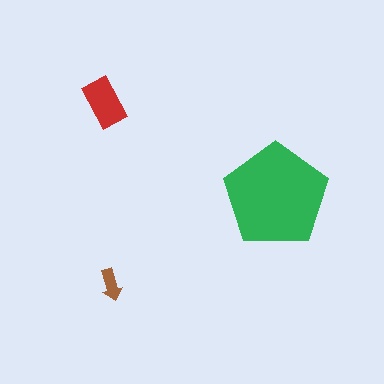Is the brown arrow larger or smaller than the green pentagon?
Smaller.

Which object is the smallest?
The brown arrow.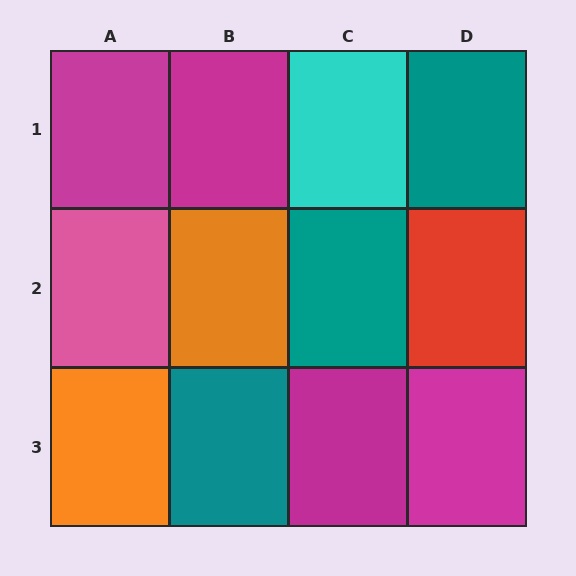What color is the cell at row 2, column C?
Teal.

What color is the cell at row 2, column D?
Red.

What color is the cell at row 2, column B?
Orange.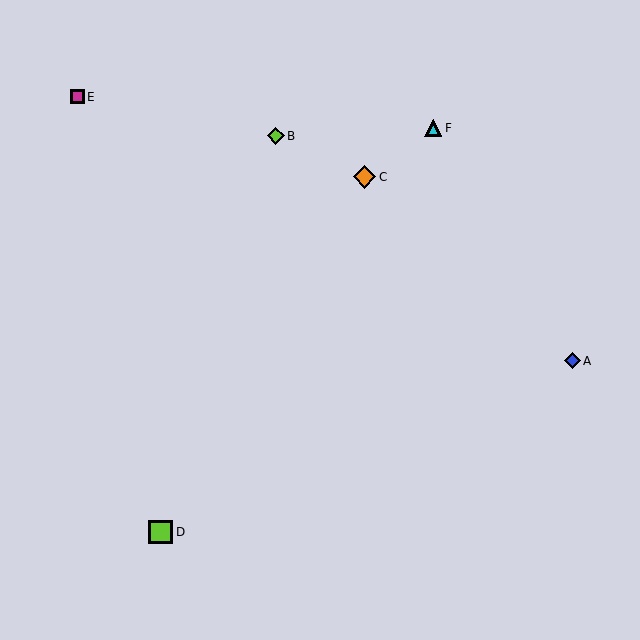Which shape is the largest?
The lime square (labeled D) is the largest.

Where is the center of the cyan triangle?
The center of the cyan triangle is at (433, 128).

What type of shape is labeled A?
Shape A is a blue diamond.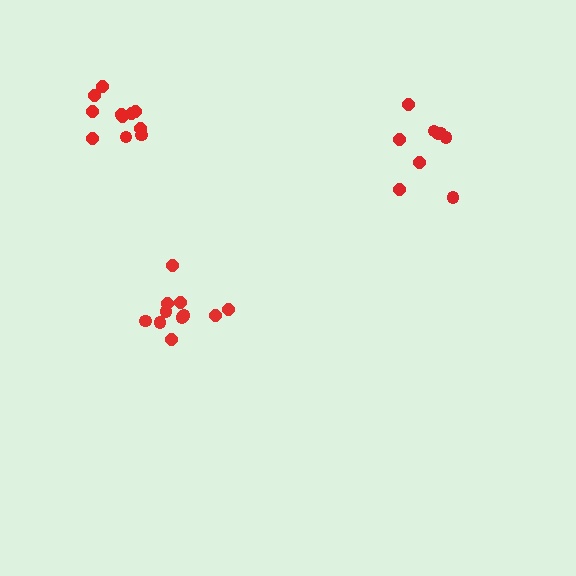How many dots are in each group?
Group 1: 11 dots, Group 2: 9 dots, Group 3: 11 dots (31 total).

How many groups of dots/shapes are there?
There are 3 groups.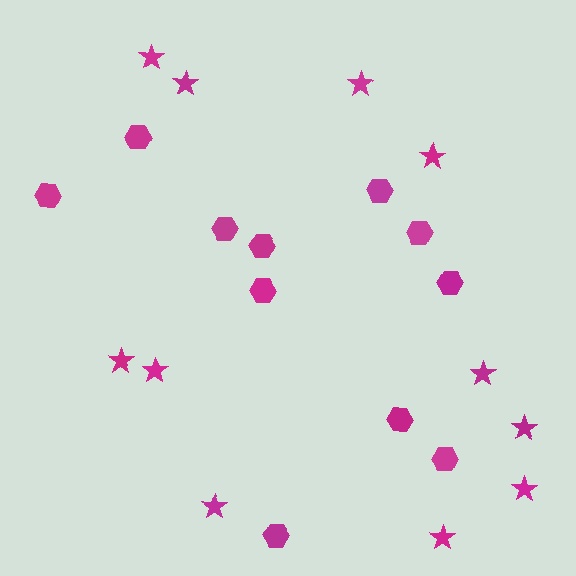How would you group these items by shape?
There are 2 groups: one group of hexagons (11) and one group of stars (11).